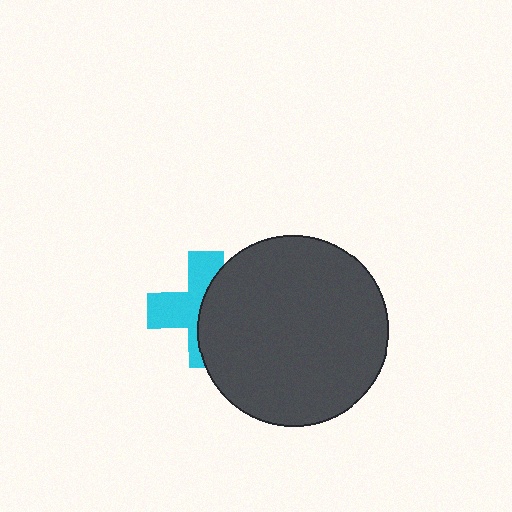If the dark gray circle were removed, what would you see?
You would see the complete cyan cross.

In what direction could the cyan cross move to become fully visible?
The cyan cross could move left. That would shift it out from behind the dark gray circle entirely.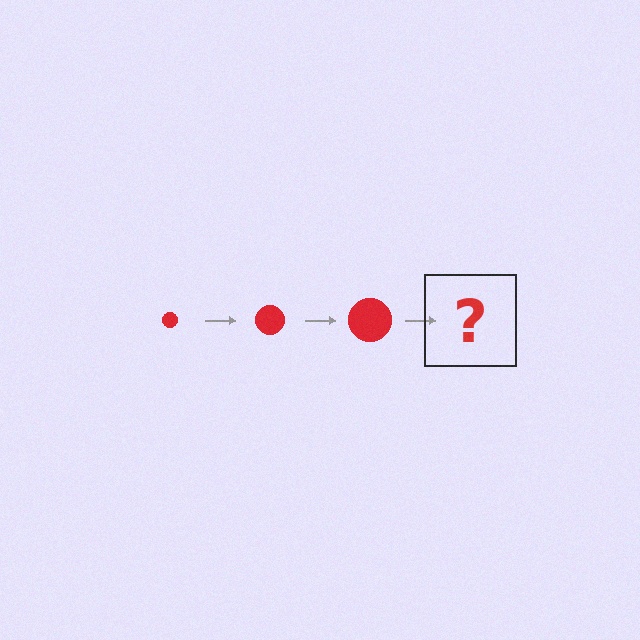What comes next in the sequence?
The next element should be a red circle, larger than the previous one.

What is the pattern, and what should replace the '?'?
The pattern is that the circle gets progressively larger each step. The '?' should be a red circle, larger than the previous one.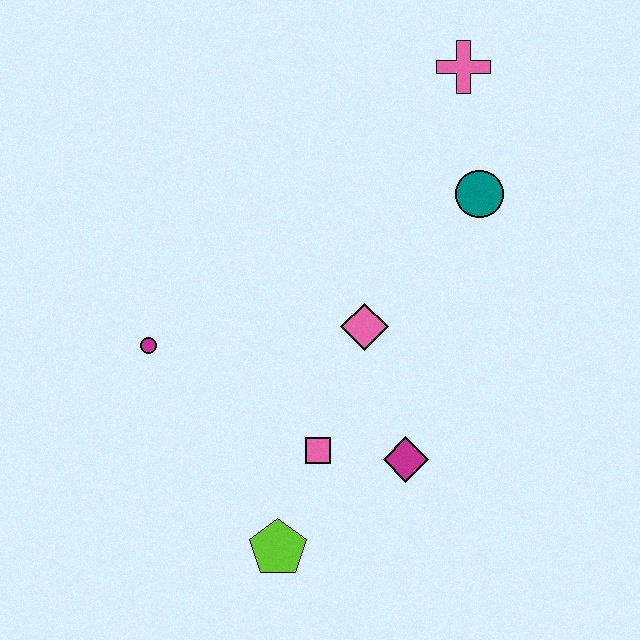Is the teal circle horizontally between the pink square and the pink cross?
No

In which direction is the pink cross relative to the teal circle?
The pink cross is above the teal circle.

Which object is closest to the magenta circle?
The pink square is closest to the magenta circle.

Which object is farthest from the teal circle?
The lime pentagon is farthest from the teal circle.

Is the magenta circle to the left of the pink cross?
Yes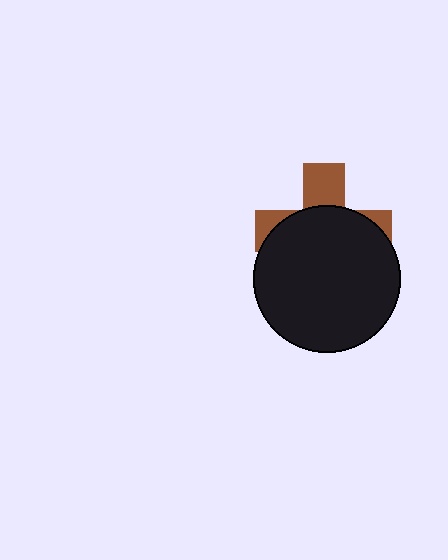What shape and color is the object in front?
The object in front is a black circle.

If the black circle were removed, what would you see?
You would see the complete brown cross.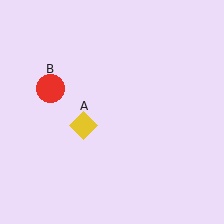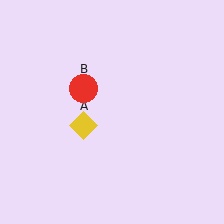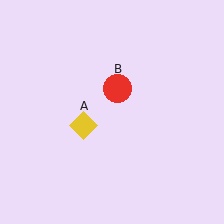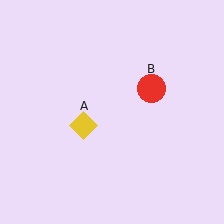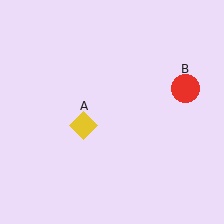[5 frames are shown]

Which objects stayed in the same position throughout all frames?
Yellow diamond (object A) remained stationary.